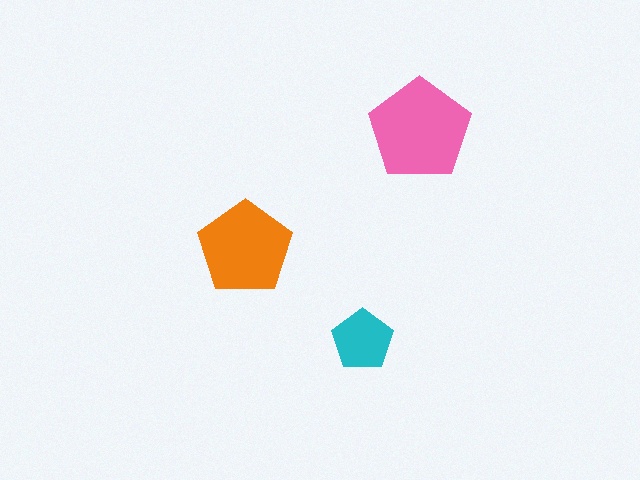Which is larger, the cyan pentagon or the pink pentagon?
The pink one.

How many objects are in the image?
There are 3 objects in the image.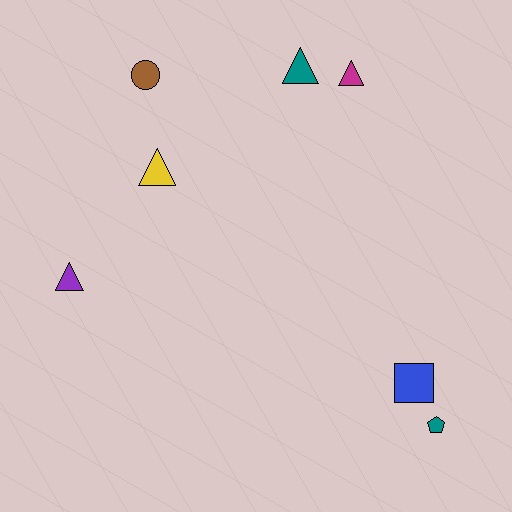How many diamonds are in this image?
There are no diamonds.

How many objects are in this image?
There are 7 objects.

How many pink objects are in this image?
There are no pink objects.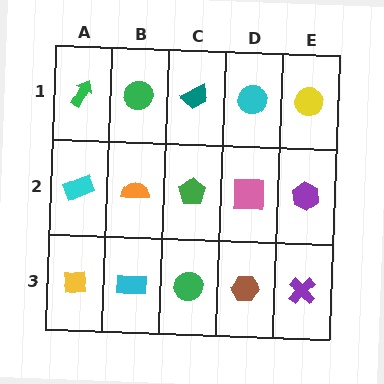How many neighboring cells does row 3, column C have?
3.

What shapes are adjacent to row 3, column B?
An orange semicircle (row 2, column B), a yellow square (row 3, column A), a green circle (row 3, column C).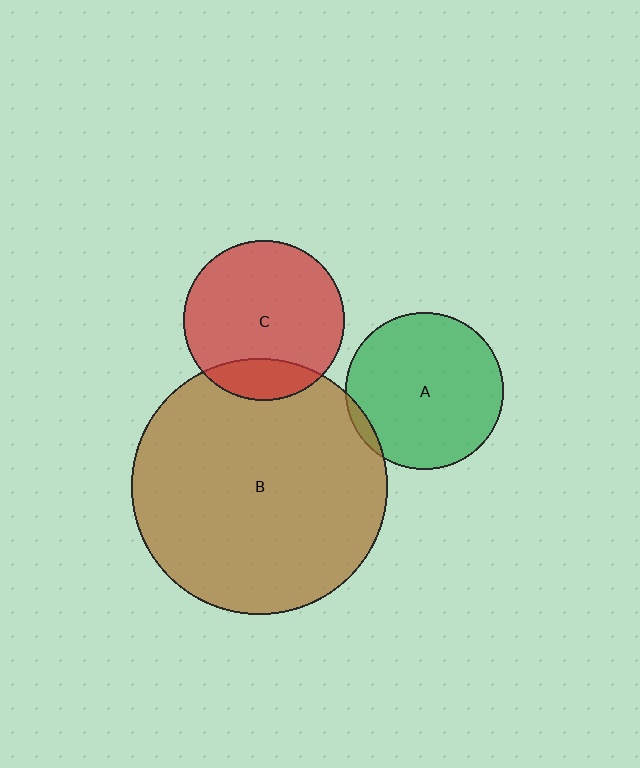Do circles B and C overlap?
Yes.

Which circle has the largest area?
Circle B (brown).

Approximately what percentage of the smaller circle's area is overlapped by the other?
Approximately 15%.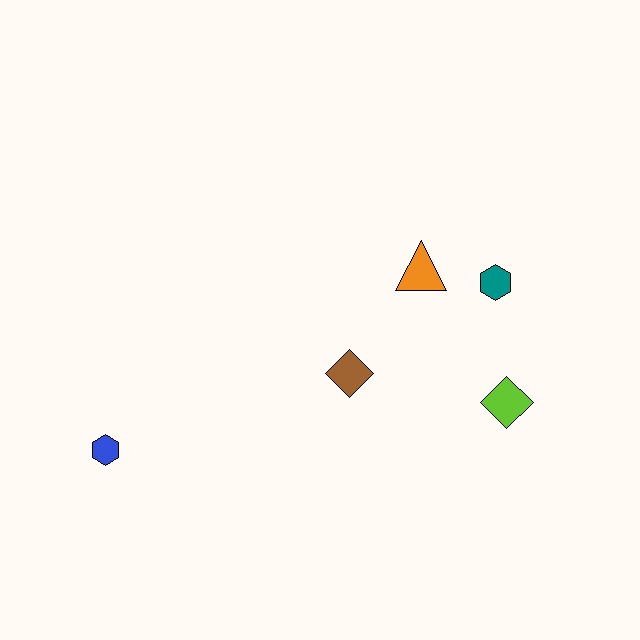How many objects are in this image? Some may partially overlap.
There are 5 objects.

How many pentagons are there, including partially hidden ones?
There are no pentagons.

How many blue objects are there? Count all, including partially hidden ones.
There is 1 blue object.